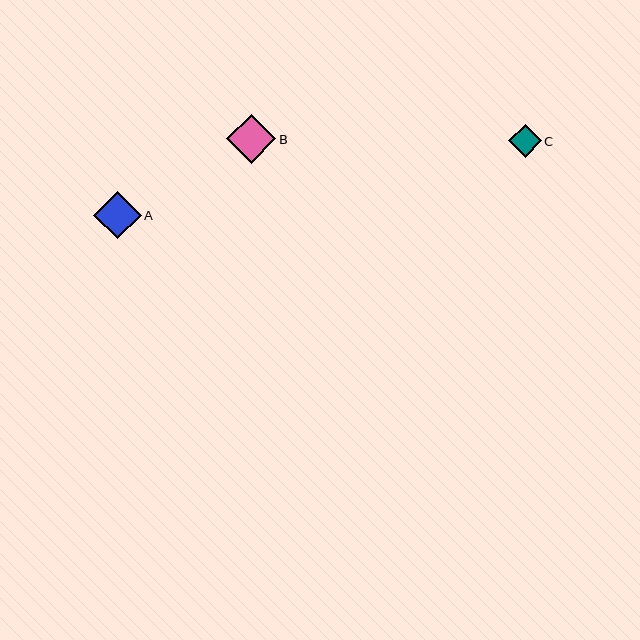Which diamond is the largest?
Diamond B is the largest with a size of approximately 49 pixels.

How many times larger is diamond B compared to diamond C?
Diamond B is approximately 1.5 times the size of diamond C.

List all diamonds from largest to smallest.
From largest to smallest: B, A, C.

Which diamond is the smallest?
Diamond C is the smallest with a size of approximately 33 pixels.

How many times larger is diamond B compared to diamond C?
Diamond B is approximately 1.5 times the size of diamond C.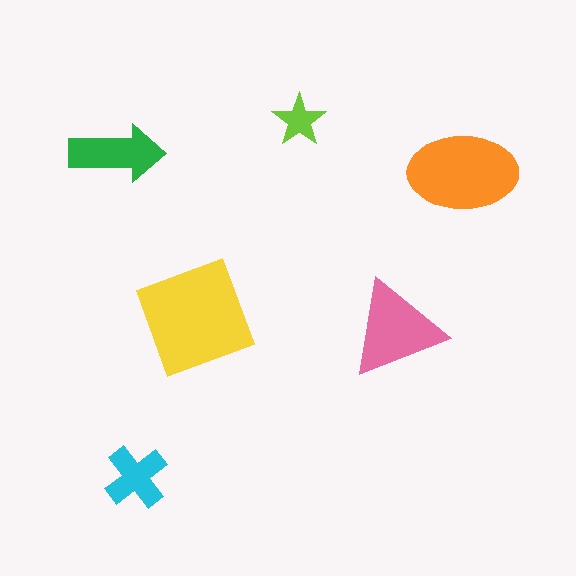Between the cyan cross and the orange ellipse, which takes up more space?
The orange ellipse.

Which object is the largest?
The yellow square.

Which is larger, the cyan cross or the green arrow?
The green arrow.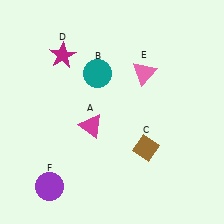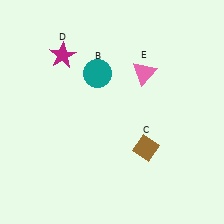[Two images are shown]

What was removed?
The purple circle (F), the magenta triangle (A) were removed in Image 2.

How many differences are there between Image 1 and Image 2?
There are 2 differences between the two images.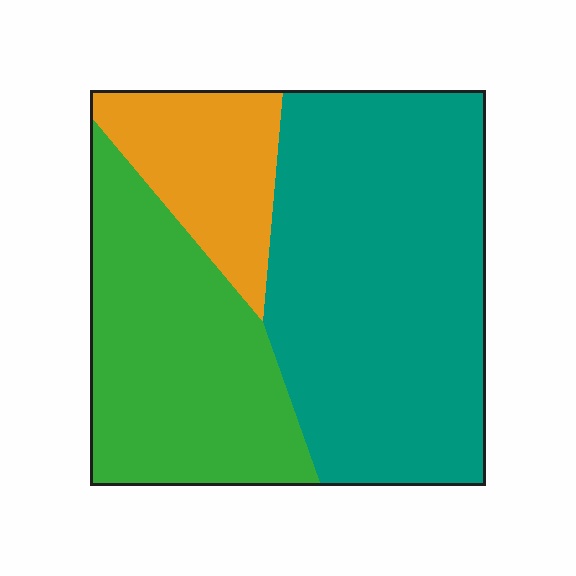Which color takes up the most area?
Teal, at roughly 50%.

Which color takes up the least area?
Orange, at roughly 15%.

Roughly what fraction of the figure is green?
Green takes up between a quarter and a half of the figure.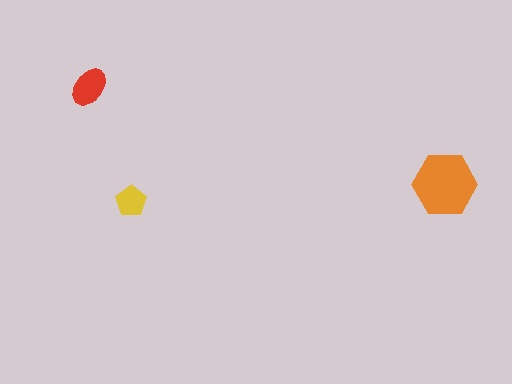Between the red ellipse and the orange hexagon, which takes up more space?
The orange hexagon.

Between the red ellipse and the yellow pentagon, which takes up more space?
The red ellipse.